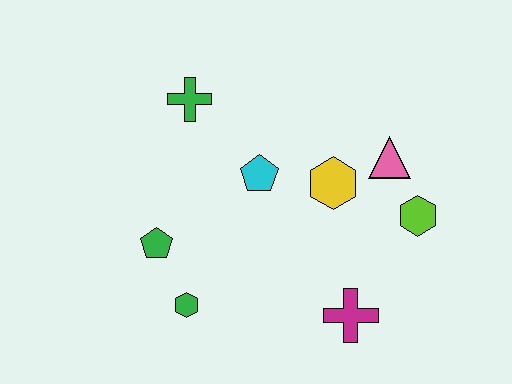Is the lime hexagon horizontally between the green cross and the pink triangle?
No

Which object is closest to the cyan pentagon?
The yellow hexagon is closest to the cyan pentagon.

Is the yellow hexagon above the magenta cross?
Yes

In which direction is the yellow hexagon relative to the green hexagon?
The yellow hexagon is to the right of the green hexagon.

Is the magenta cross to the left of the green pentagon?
No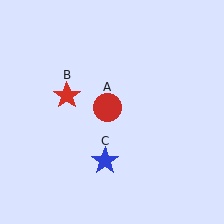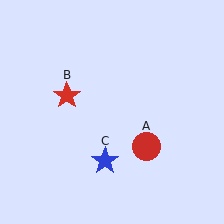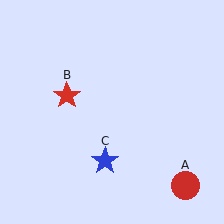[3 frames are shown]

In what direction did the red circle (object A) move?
The red circle (object A) moved down and to the right.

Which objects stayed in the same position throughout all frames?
Red star (object B) and blue star (object C) remained stationary.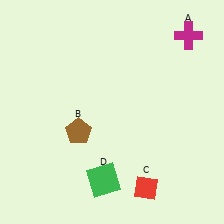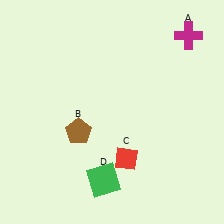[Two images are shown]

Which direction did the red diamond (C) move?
The red diamond (C) moved up.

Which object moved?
The red diamond (C) moved up.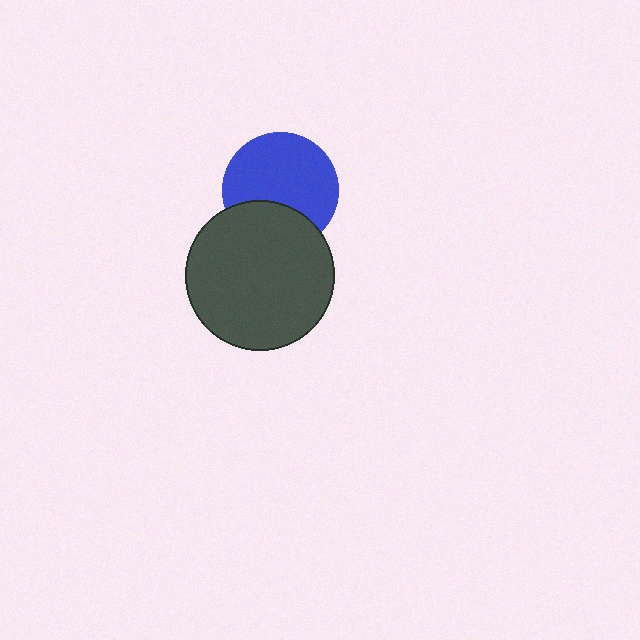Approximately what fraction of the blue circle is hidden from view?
Roughly 30% of the blue circle is hidden behind the dark gray circle.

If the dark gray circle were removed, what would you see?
You would see the complete blue circle.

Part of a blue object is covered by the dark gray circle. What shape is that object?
It is a circle.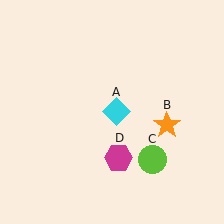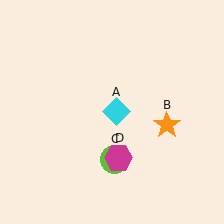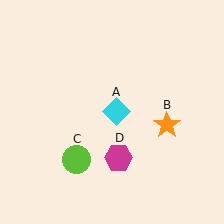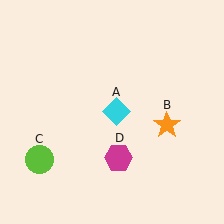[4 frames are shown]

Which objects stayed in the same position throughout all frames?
Cyan diamond (object A) and orange star (object B) and magenta hexagon (object D) remained stationary.